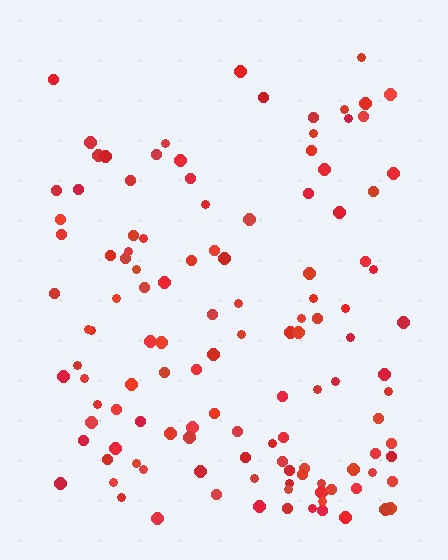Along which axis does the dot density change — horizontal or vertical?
Vertical.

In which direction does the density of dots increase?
From top to bottom, with the bottom side densest.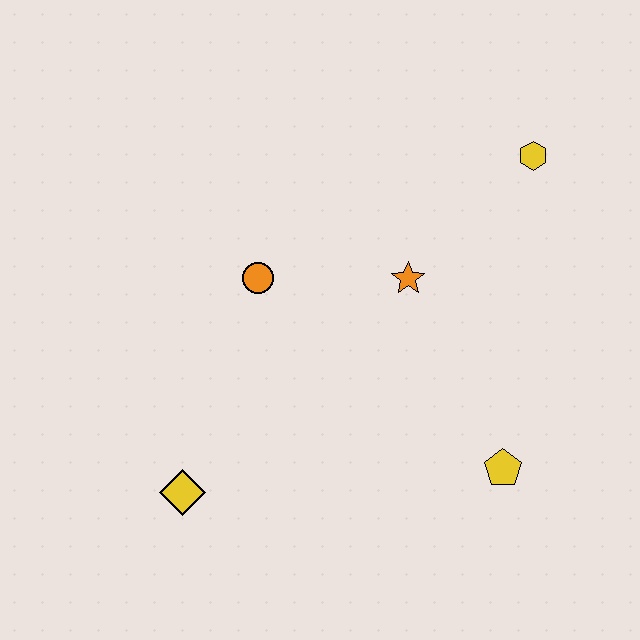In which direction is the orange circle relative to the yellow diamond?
The orange circle is above the yellow diamond.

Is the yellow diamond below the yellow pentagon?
Yes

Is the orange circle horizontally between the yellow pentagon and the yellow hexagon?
No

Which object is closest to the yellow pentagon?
The orange star is closest to the yellow pentagon.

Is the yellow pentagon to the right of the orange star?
Yes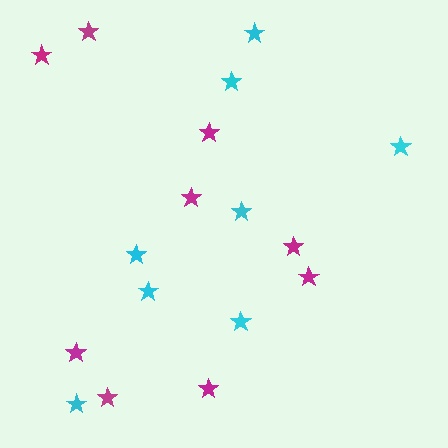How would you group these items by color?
There are 2 groups: one group of cyan stars (8) and one group of magenta stars (9).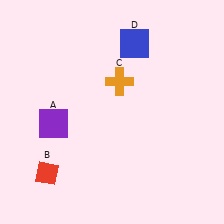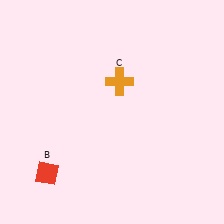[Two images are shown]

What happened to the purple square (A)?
The purple square (A) was removed in Image 2. It was in the bottom-left area of Image 1.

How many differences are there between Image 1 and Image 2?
There are 2 differences between the two images.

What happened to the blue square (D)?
The blue square (D) was removed in Image 2. It was in the top-right area of Image 1.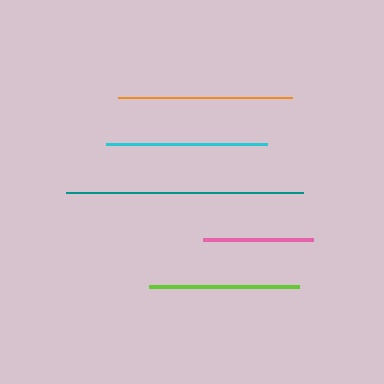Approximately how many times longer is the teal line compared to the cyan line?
The teal line is approximately 1.5 times the length of the cyan line.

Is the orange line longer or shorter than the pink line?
The orange line is longer than the pink line.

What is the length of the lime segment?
The lime segment is approximately 150 pixels long.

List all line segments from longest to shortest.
From longest to shortest: teal, orange, cyan, lime, pink.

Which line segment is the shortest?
The pink line is the shortest at approximately 110 pixels.